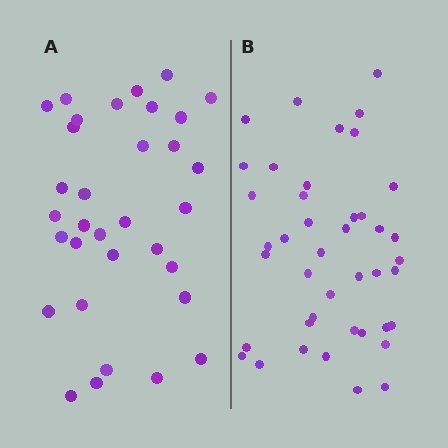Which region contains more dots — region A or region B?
Region B (the right region) has more dots.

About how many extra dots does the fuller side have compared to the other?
Region B has roughly 8 or so more dots than region A.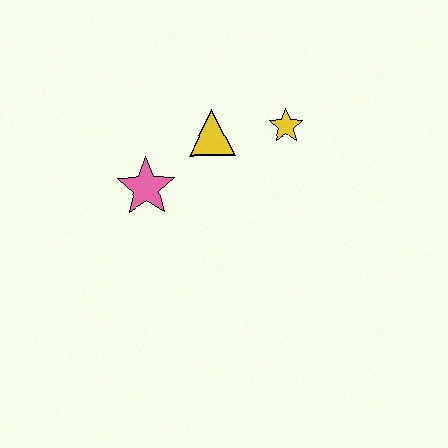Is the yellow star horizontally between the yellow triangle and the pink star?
No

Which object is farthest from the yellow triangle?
The pink star is farthest from the yellow triangle.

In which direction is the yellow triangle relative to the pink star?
The yellow triangle is to the right of the pink star.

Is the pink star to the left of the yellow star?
Yes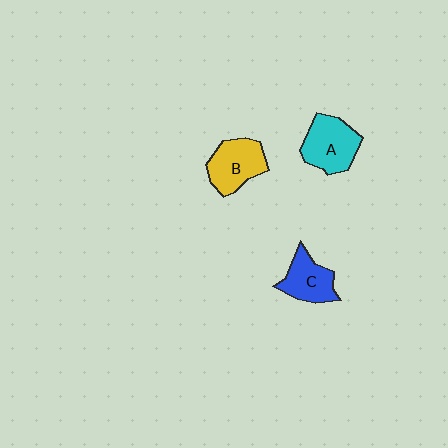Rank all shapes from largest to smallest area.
From largest to smallest: A (cyan), B (yellow), C (blue).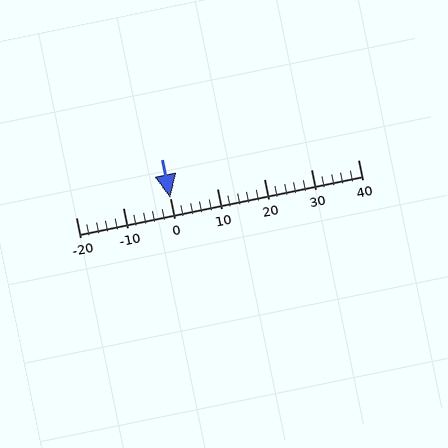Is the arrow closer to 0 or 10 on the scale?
The arrow is closer to 0.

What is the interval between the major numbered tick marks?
The major tick marks are spaced 10 units apart.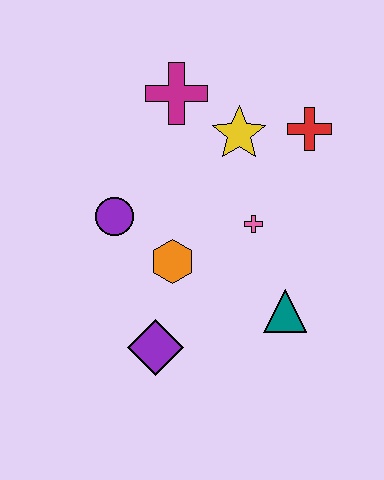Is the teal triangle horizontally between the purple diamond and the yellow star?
No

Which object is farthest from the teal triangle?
The magenta cross is farthest from the teal triangle.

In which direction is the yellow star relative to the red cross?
The yellow star is to the left of the red cross.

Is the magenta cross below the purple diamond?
No